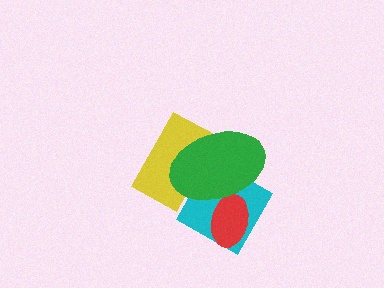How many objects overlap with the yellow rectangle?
2 objects overlap with the yellow rectangle.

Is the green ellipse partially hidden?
No, no other shape covers it.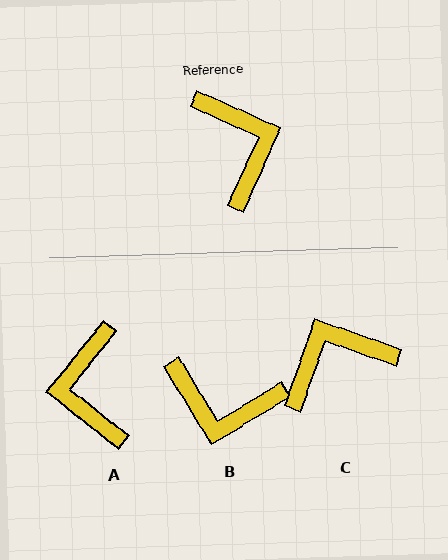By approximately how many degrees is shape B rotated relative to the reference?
Approximately 124 degrees clockwise.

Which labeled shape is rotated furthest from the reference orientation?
A, about 166 degrees away.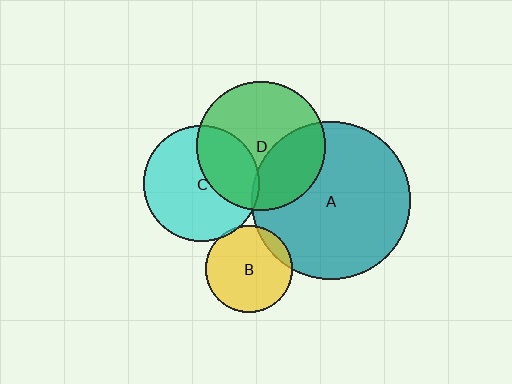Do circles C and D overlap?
Yes.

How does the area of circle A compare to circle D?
Approximately 1.5 times.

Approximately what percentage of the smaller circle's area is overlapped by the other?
Approximately 35%.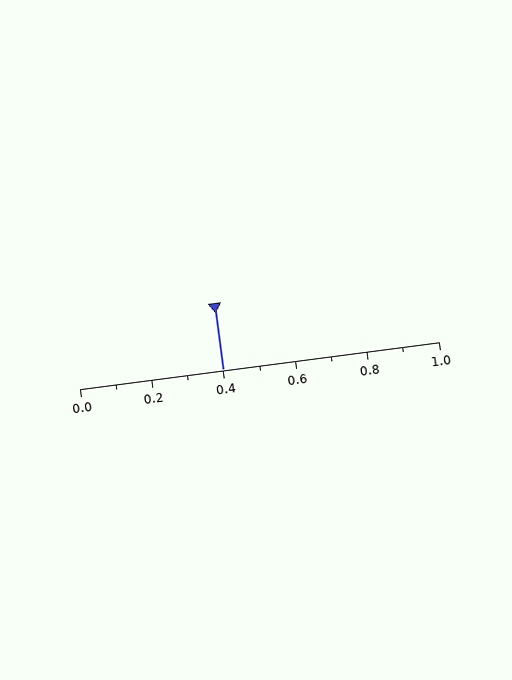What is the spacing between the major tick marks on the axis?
The major ticks are spaced 0.2 apart.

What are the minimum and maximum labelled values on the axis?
The axis runs from 0.0 to 1.0.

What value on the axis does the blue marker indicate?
The marker indicates approximately 0.4.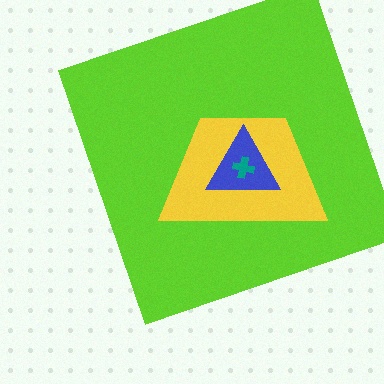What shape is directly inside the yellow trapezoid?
The blue triangle.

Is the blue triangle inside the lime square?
Yes.